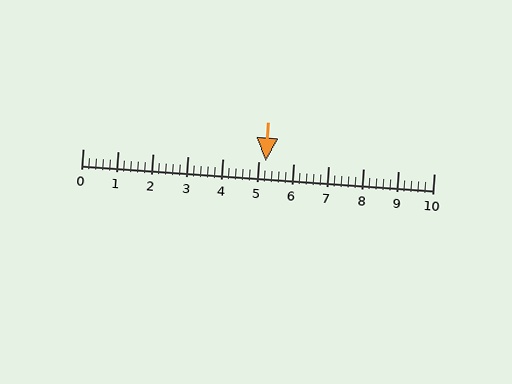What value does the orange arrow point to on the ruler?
The orange arrow points to approximately 5.2.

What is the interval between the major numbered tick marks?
The major tick marks are spaced 1 units apart.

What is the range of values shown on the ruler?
The ruler shows values from 0 to 10.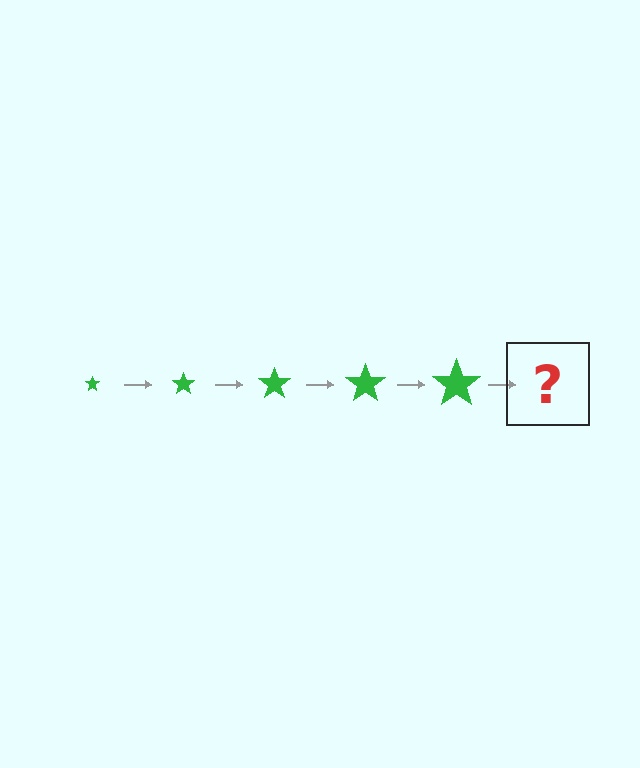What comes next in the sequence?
The next element should be a green star, larger than the previous one.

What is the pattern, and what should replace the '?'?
The pattern is that the star gets progressively larger each step. The '?' should be a green star, larger than the previous one.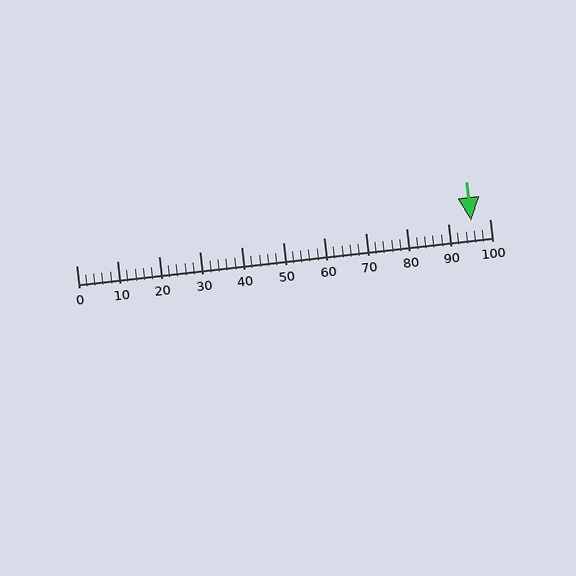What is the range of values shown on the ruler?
The ruler shows values from 0 to 100.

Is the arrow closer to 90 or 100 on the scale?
The arrow is closer to 100.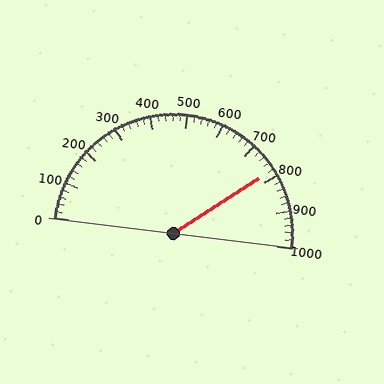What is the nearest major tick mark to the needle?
The nearest major tick mark is 800.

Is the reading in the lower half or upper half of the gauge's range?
The reading is in the upper half of the range (0 to 1000).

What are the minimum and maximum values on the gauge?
The gauge ranges from 0 to 1000.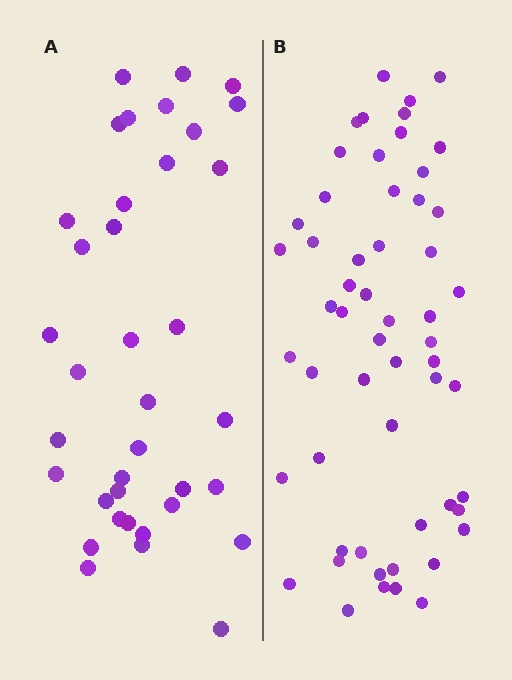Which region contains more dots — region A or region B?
Region B (the right region) has more dots.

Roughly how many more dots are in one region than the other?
Region B has approximately 20 more dots than region A.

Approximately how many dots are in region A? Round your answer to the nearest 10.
About 40 dots. (The exact count is 37, which rounds to 40.)